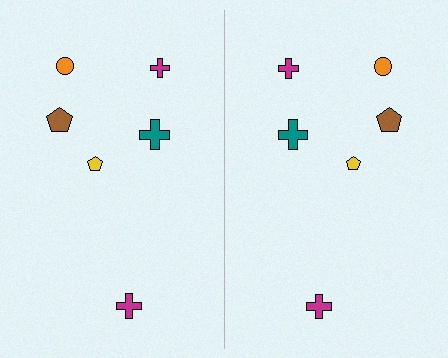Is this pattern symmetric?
Yes, this pattern has bilateral (reflection) symmetry.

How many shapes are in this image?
There are 12 shapes in this image.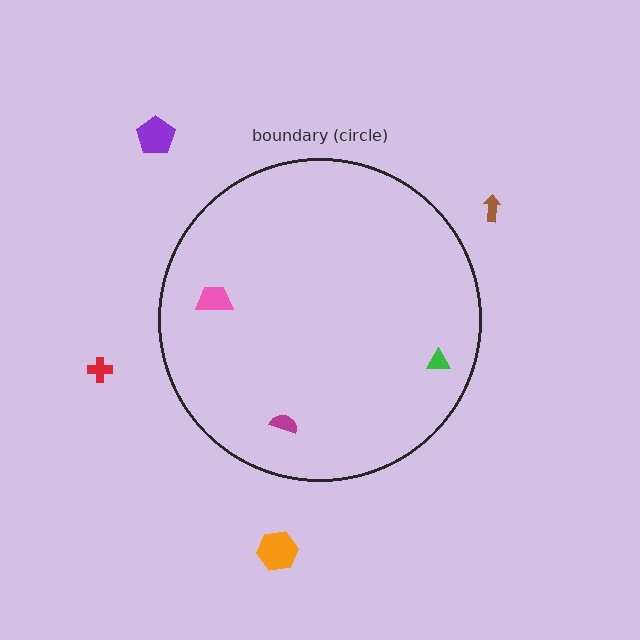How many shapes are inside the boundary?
3 inside, 4 outside.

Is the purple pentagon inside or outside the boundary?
Outside.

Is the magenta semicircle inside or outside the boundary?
Inside.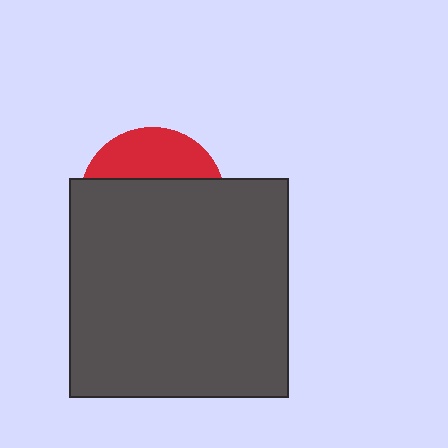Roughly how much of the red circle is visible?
A small part of it is visible (roughly 31%).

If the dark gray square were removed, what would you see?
You would see the complete red circle.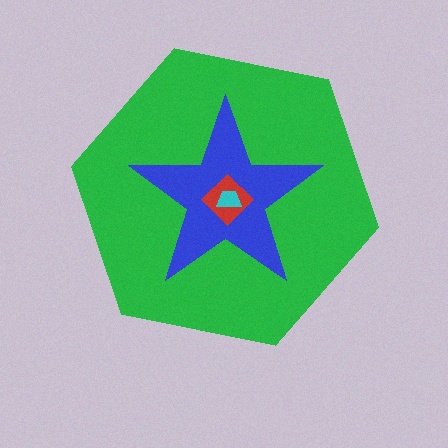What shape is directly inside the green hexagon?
The blue star.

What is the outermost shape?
The green hexagon.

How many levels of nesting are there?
4.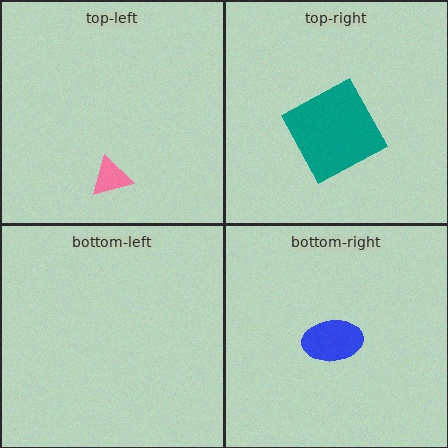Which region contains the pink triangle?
The top-left region.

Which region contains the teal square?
The top-right region.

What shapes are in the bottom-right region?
The blue ellipse.